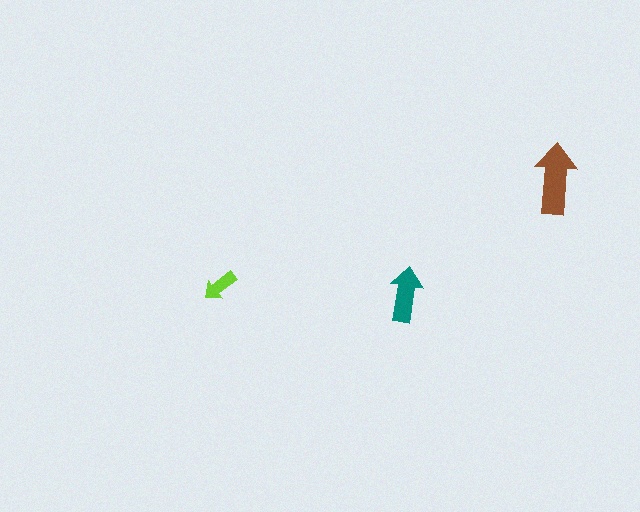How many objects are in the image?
There are 3 objects in the image.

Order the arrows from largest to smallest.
the brown one, the teal one, the lime one.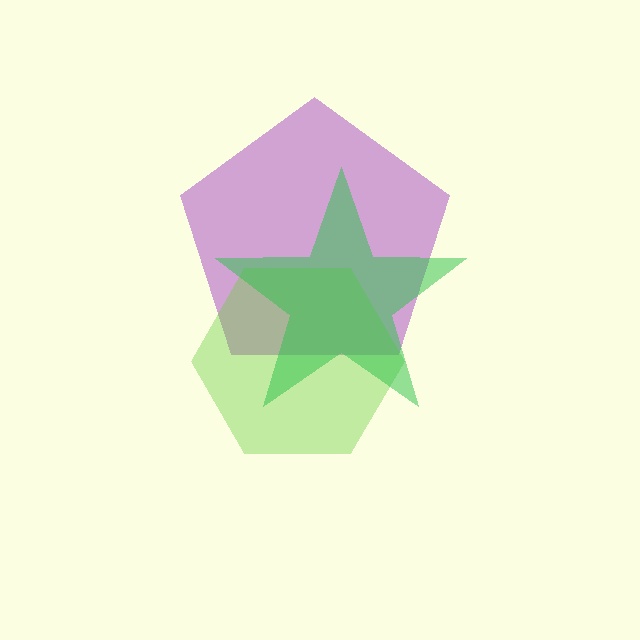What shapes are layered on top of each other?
The layered shapes are: a purple pentagon, a lime hexagon, a green star.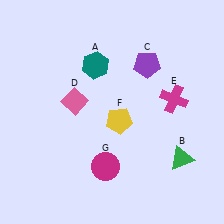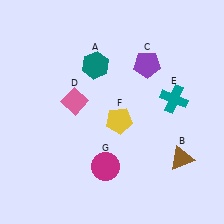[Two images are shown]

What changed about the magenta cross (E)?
In Image 1, E is magenta. In Image 2, it changed to teal.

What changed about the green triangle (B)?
In Image 1, B is green. In Image 2, it changed to brown.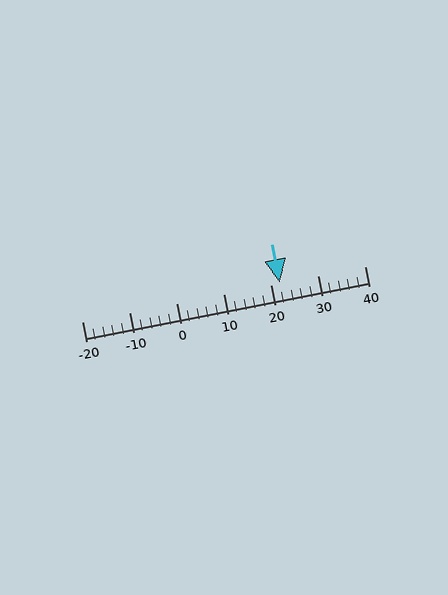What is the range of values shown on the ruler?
The ruler shows values from -20 to 40.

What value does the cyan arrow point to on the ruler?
The cyan arrow points to approximately 22.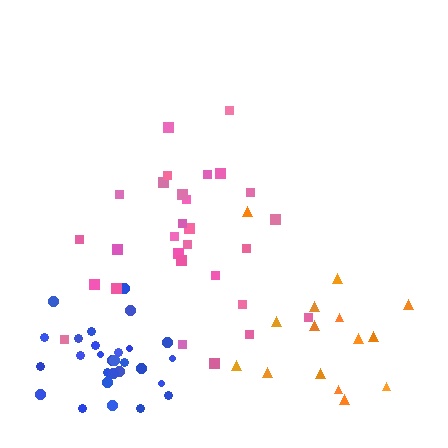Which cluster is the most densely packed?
Blue.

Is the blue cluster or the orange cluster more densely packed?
Blue.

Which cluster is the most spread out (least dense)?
Orange.